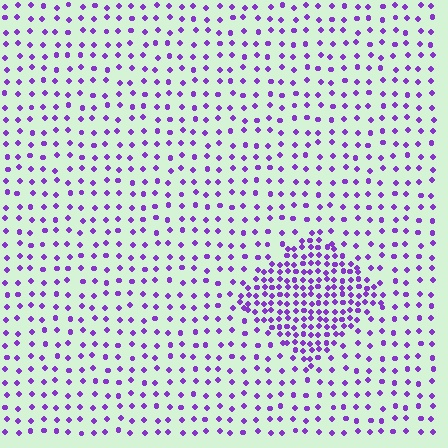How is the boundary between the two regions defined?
The boundary is defined by a change in element density (approximately 2.5x ratio). All elements are the same color, size, and shape.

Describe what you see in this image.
The image contains small purple elements arranged at two different densities. A diamond-shaped region is visible where the elements are more densely packed than the surrounding area.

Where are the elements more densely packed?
The elements are more densely packed inside the diamond boundary.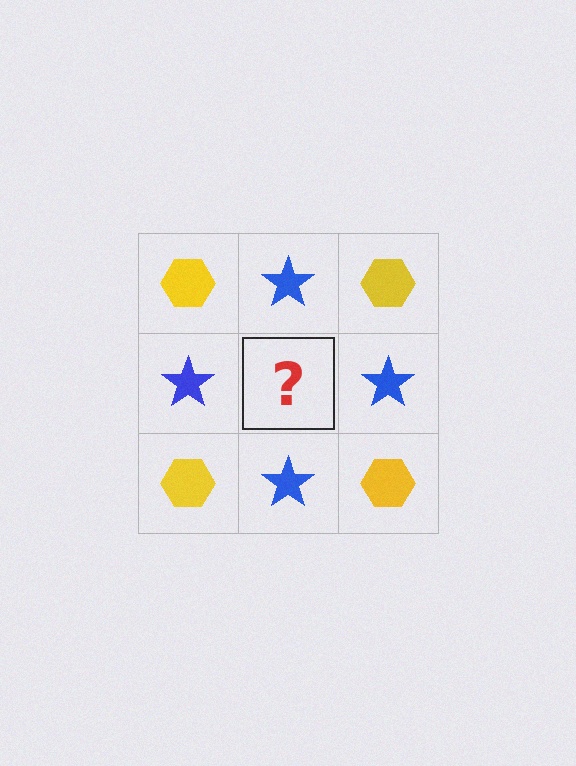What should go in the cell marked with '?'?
The missing cell should contain a yellow hexagon.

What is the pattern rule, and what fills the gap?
The rule is that it alternates yellow hexagon and blue star in a checkerboard pattern. The gap should be filled with a yellow hexagon.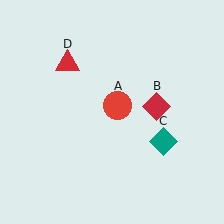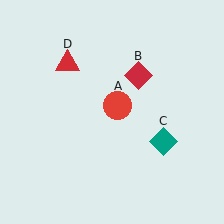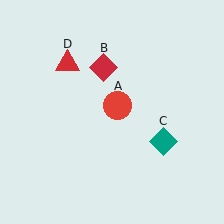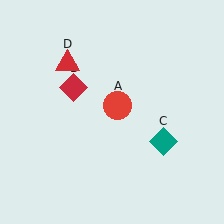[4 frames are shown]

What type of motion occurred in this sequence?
The red diamond (object B) rotated counterclockwise around the center of the scene.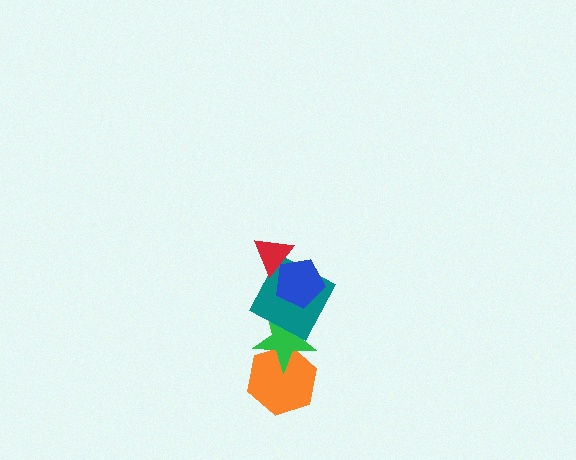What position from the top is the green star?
The green star is 4th from the top.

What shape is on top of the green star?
The teal square is on top of the green star.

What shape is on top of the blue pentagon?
The red triangle is on top of the blue pentagon.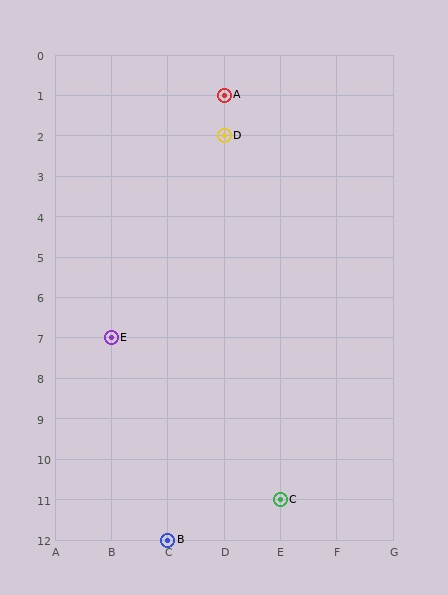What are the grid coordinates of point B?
Point B is at grid coordinates (C, 12).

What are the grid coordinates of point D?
Point D is at grid coordinates (D, 2).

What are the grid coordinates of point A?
Point A is at grid coordinates (D, 1).